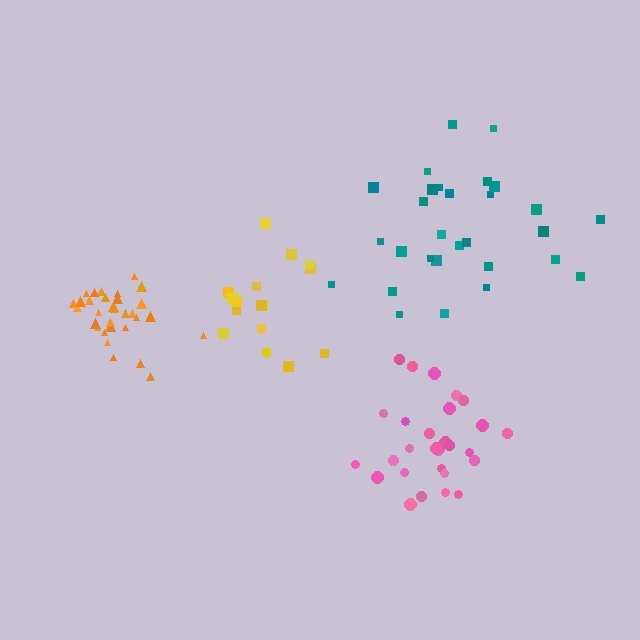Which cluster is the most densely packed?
Orange.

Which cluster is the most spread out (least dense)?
Teal.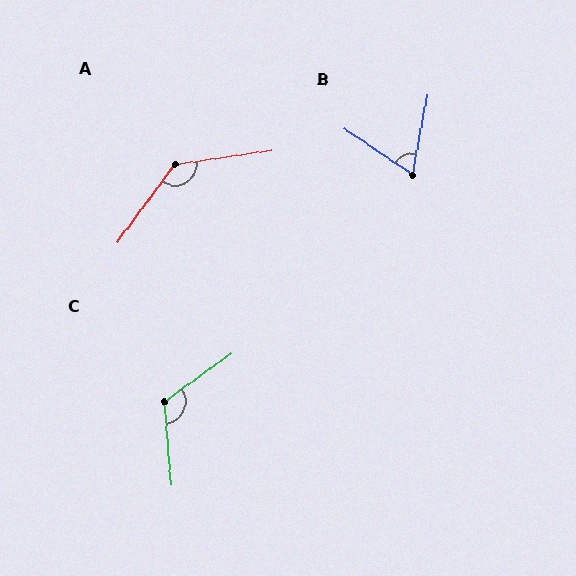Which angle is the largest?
A, at approximately 135 degrees.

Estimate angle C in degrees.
Approximately 121 degrees.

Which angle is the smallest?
B, at approximately 67 degrees.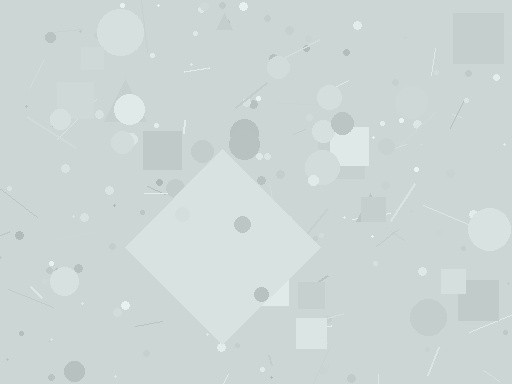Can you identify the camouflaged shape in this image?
The camouflaged shape is a diamond.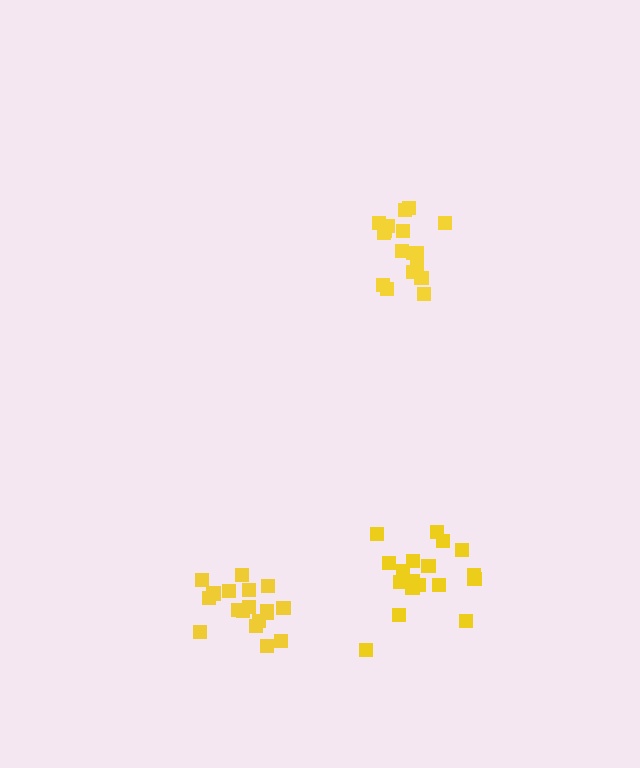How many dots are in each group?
Group 1: 17 dots, Group 2: 18 dots, Group 3: 18 dots (53 total).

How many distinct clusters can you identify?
There are 3 distinct clusters.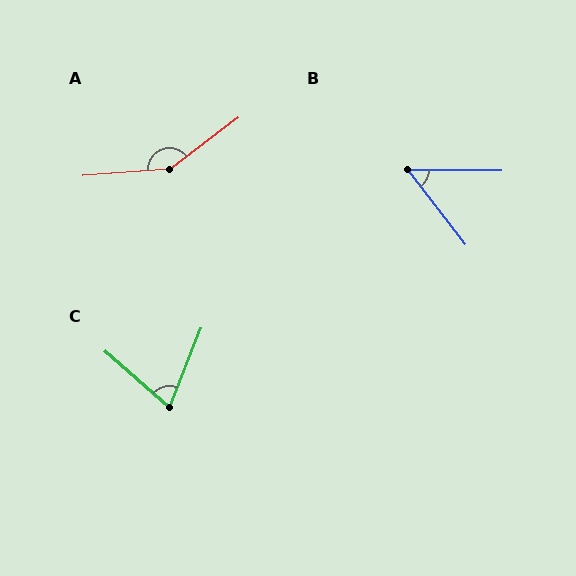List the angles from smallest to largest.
B (52°), C (70°), A (148°).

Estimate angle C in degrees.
Approximately 70 degrees.